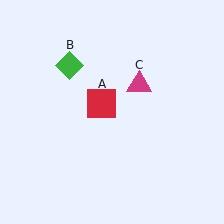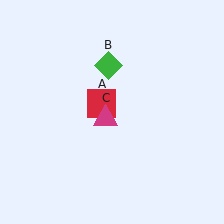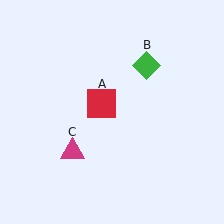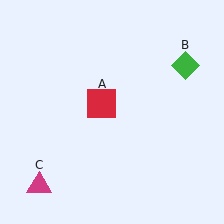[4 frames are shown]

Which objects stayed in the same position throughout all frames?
Red square (object A) remained stationary.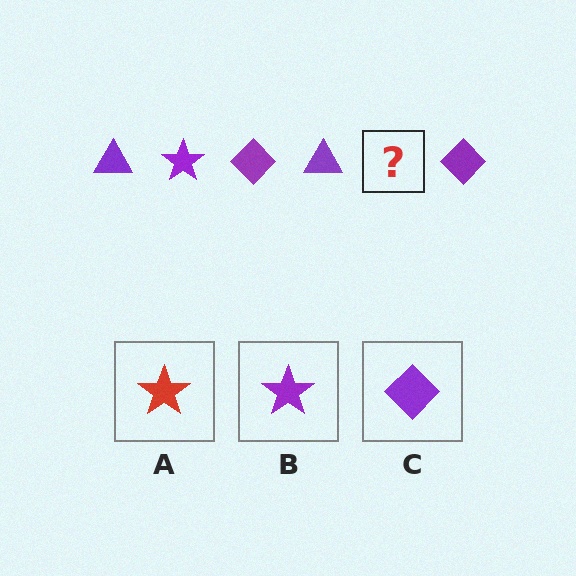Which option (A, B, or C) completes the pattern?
B.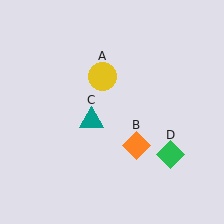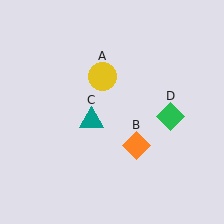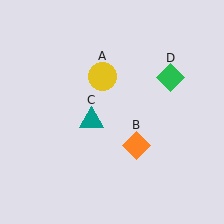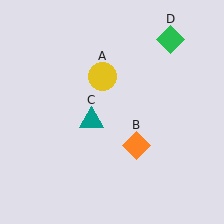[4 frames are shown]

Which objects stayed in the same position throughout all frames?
Yellow circle (object A) and orange diamond (object B) and teal triangle (object C) remained stationary.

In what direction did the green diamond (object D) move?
The green diamond (object D) moved up.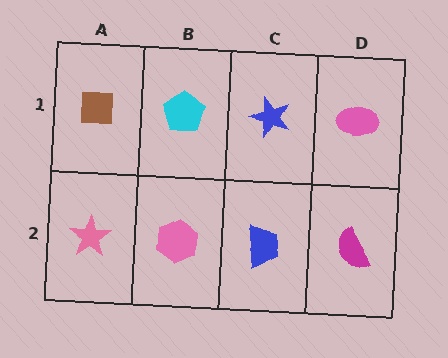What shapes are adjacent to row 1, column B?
A pink hexagon (row 2, column B), a brown square (row 1, column A), a blue star (row 1, column C).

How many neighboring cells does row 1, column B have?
3.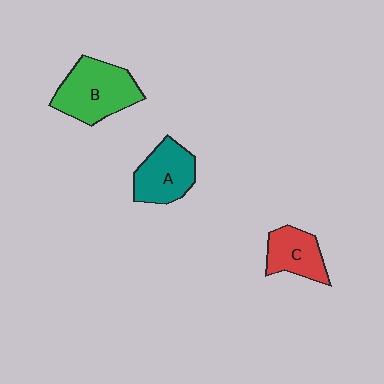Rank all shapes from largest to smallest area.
From largest to smallest: B (green), A (teal), C (red).